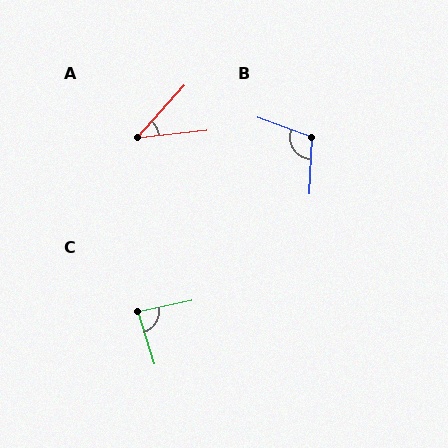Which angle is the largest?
B, at approximately 108 degrees.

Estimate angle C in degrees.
Approximately 84 degrees.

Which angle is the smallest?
A, at approximately 41 degrees.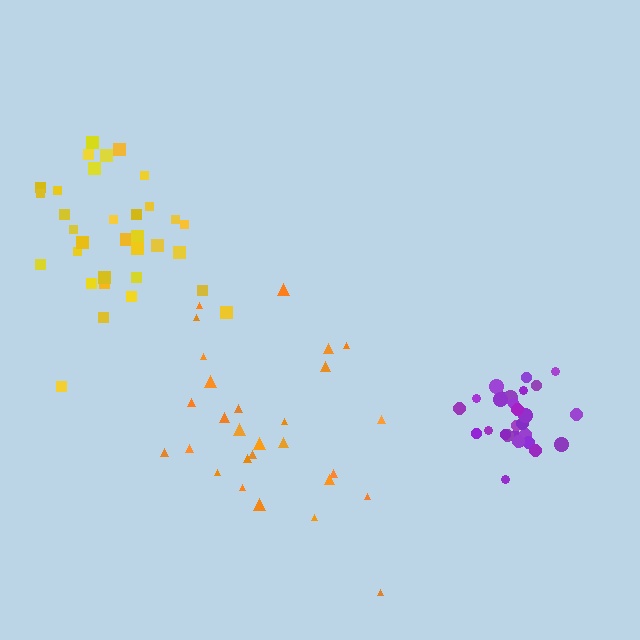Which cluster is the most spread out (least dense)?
Orange.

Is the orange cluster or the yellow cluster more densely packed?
Yellow.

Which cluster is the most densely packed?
Purple.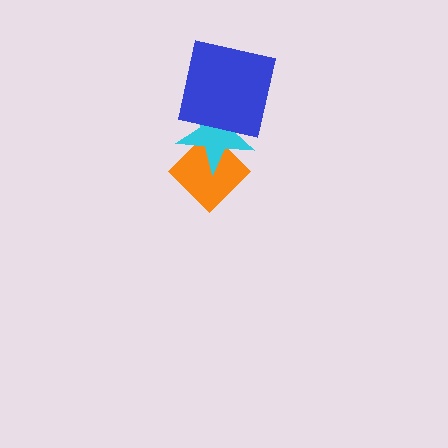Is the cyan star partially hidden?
Yes, it is partially covered by another shape.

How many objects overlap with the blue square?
1 object overlaps with the blue square.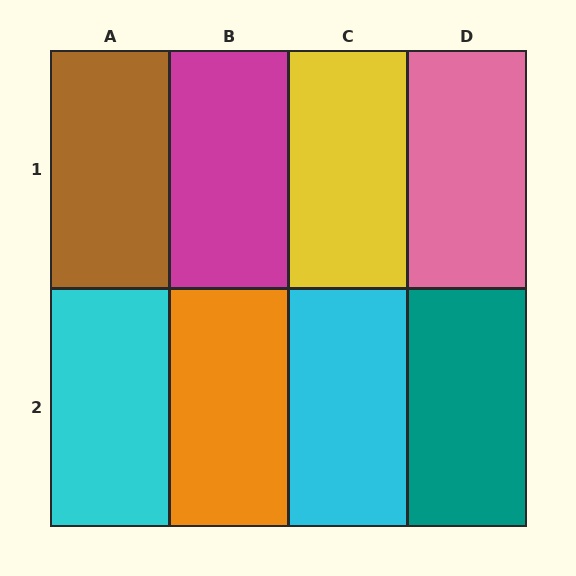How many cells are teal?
1 cell is teal.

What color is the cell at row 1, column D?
Pink.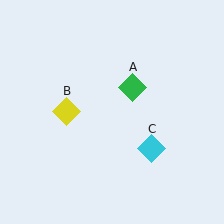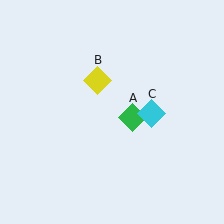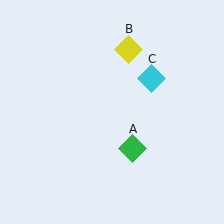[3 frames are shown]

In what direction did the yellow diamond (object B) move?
The yellow diamond (object B) moved up and to the right.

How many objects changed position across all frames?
3 objects changed position: green diamond (object A), yellow diamond (object B), cyan diamond (object C).